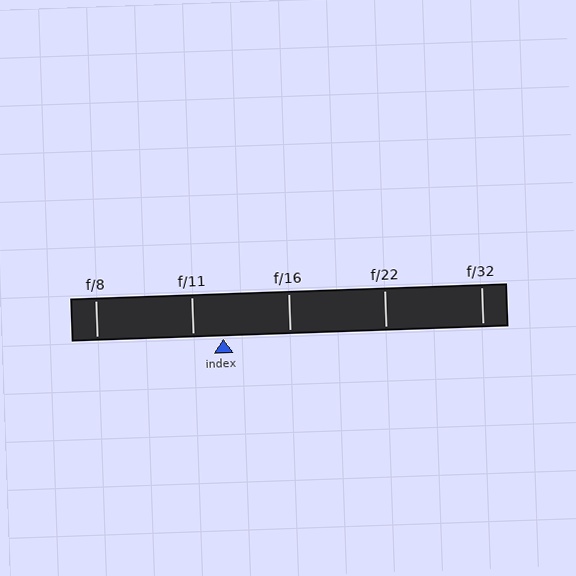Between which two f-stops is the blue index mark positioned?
The index mark is between f/11 and f/16.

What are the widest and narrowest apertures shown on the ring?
The widest aperture shown is f/8 and the narrowest is f/32.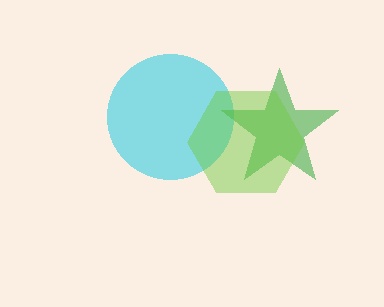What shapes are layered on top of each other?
The layered shapes are: a cyan circle, a green star, a lime hexagon.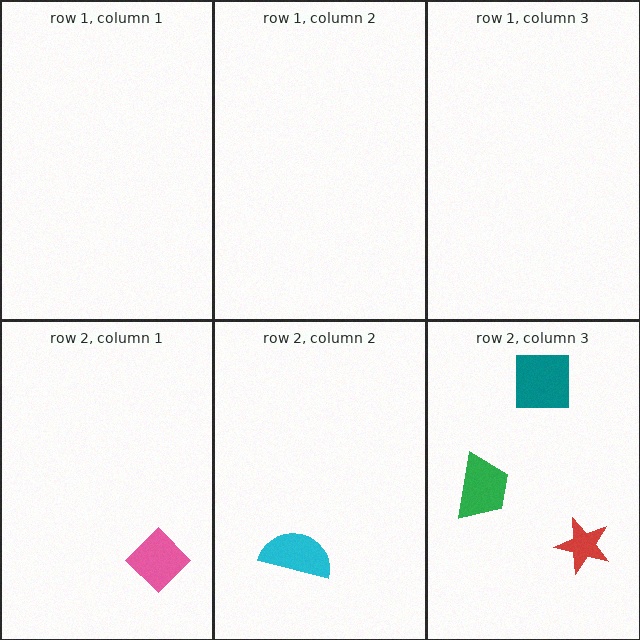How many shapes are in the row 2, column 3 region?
3.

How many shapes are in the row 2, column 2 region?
1.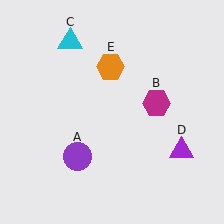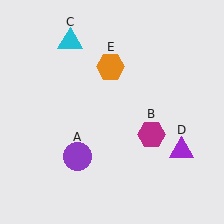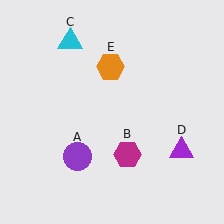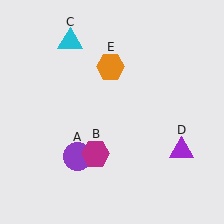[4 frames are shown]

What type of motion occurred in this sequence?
The magenta hexagon (object B) rotated clockwise around the center of the scene.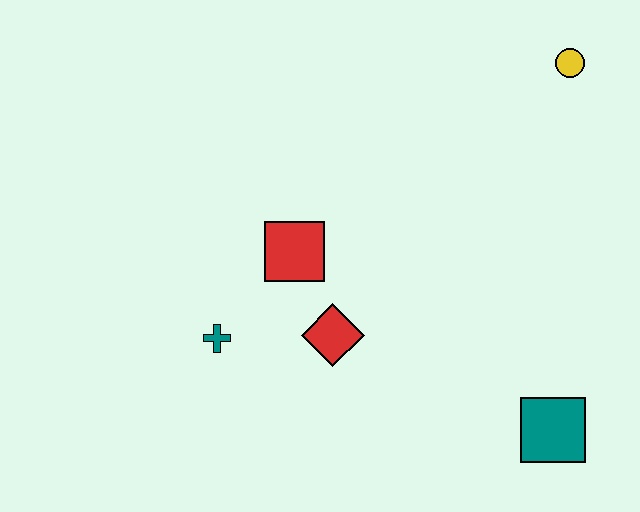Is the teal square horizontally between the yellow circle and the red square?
Yes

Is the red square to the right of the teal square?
No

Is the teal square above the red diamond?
No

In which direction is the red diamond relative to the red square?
The red diamond is below the red square.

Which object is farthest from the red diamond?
The yellow circle is farthest from the red diamond.